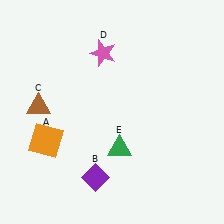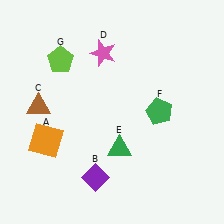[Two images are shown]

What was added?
A green pentagon (F), a lime pentagon (G) were added in Image 2.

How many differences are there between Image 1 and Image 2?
There are 2 differences between the two images.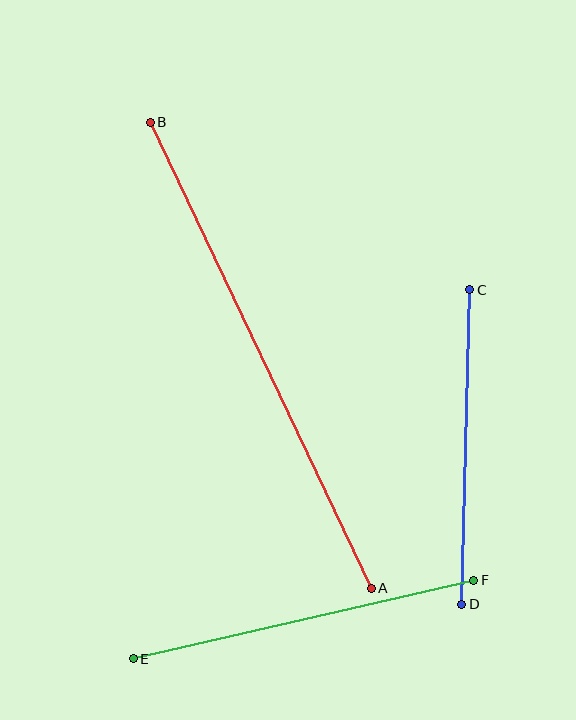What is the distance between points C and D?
The distance is approximately 315 pixels.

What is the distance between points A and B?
The distance is approximately 515 pixels.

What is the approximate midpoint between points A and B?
The midpoint is at approximately (261, 355) pixels.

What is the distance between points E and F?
The distance is approximately 350 pixels.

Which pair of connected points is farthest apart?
Points A and B are farthest apart.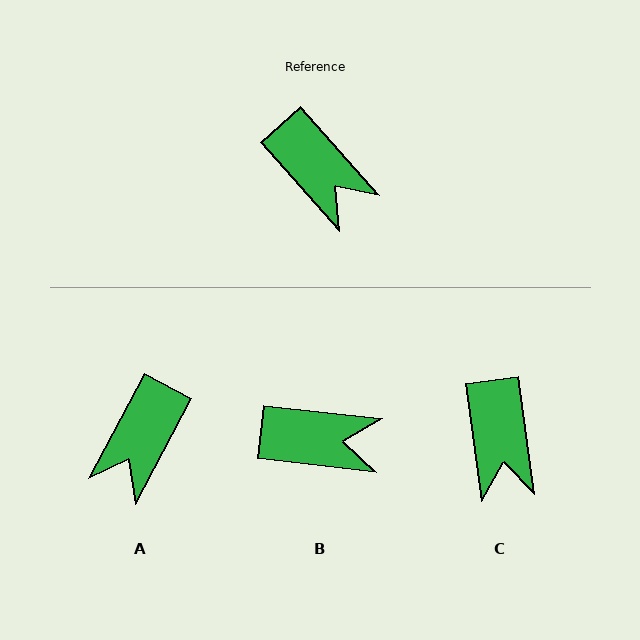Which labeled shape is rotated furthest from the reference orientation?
A, about 70 degrees away.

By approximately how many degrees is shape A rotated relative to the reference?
Approximately 70 degrees clockwise.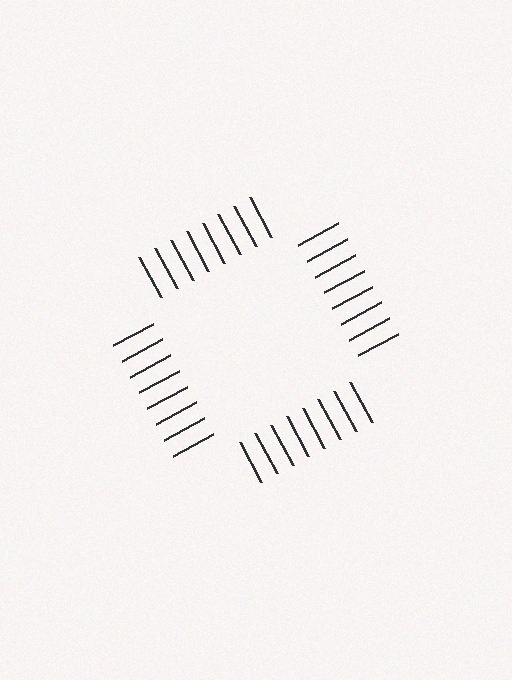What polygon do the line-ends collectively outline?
An illusory square — the line segments terminate on its edges but no continuous stroke is drawn.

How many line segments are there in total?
32 — 8 along each of the 4 edges.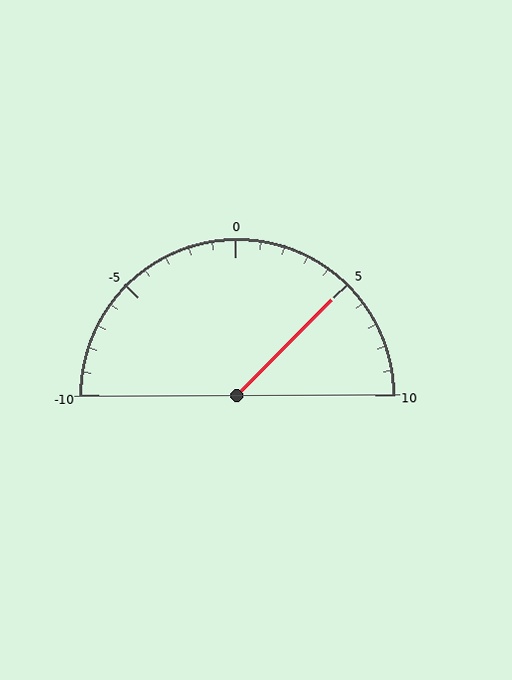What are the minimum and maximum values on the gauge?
The gauge ranges from -10 to 10.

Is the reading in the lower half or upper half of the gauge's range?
The reading is in the upper half of the range (-10 to 10).